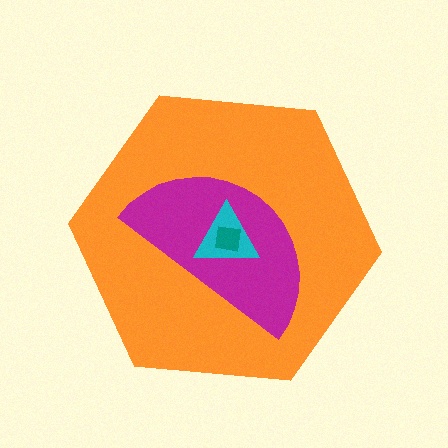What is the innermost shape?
The teal square.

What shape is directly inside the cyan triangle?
The teal square.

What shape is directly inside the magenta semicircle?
The cyan triangle.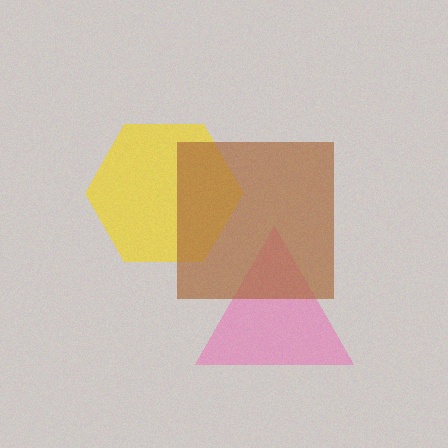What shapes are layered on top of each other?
The layered shapes are: a pink triangle, a yellow hexagon, a brown square.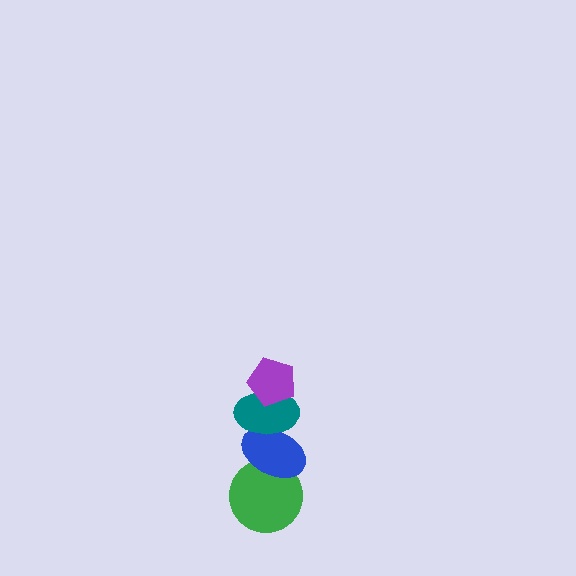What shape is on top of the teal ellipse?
The purple pentagon is on top of the teal ellipse.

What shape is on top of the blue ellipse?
The teal ellipse is on top of the blue ellipse.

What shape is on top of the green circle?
The blue ellipse is on top of the green circle.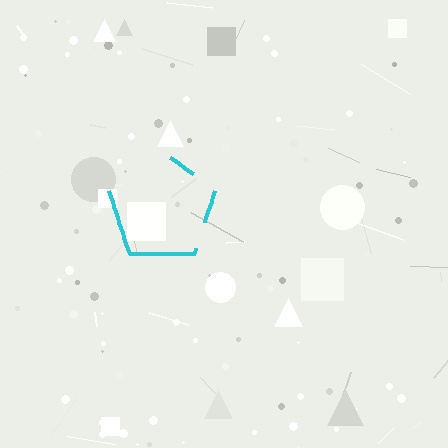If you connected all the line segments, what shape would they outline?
They would outline a pentagon.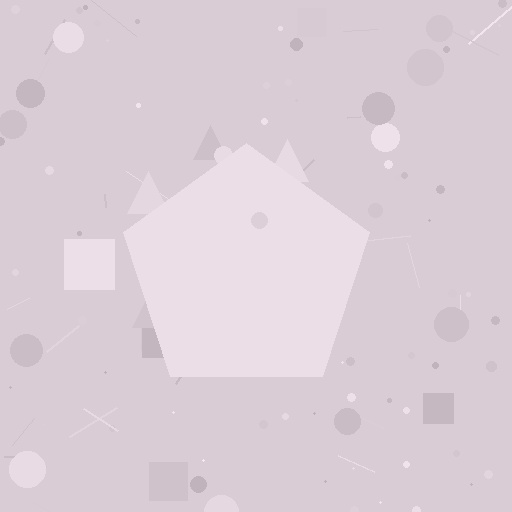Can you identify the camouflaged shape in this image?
The camouflaged shape is a pentagon.